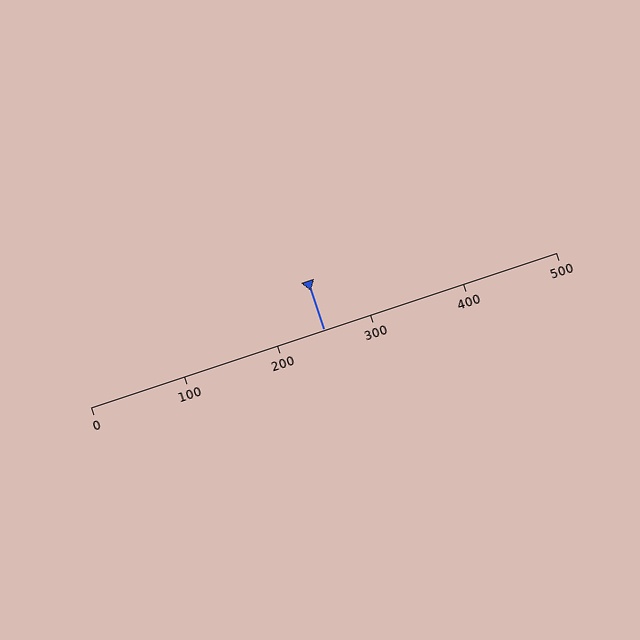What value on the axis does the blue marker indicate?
The marker indicates approximately 250.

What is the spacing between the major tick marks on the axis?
The major ticks are spaced 100 apart.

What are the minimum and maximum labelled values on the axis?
The axis runs from 0 to 500.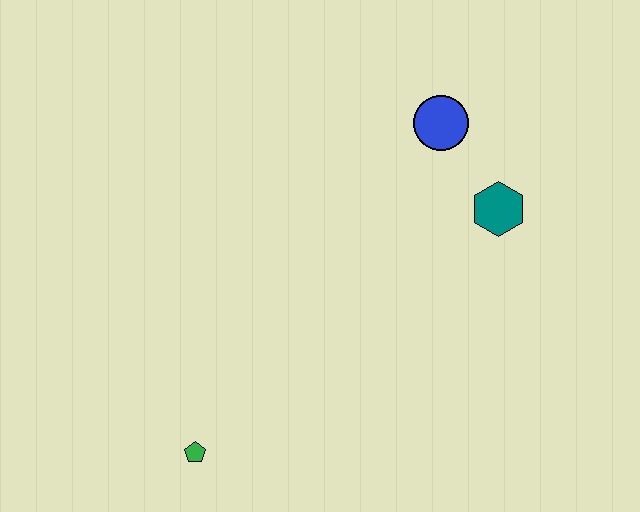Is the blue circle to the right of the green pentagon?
Yes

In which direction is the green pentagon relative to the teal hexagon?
The green pentagon is to the left of the teal hexagon.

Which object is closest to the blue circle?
The teal hexagon is closest to the blue circle.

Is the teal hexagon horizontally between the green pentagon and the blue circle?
No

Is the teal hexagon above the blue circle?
No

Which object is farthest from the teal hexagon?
The green pentagon is farthest from the teal hexagon.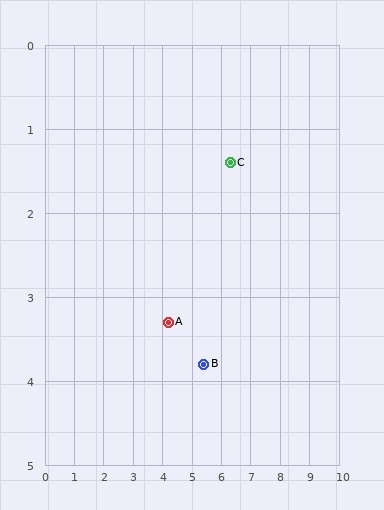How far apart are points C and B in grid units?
Points C and B are about 2.6 grid units apart.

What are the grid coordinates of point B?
Point B is at approximately (5.4, 3.8).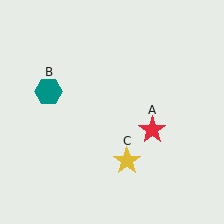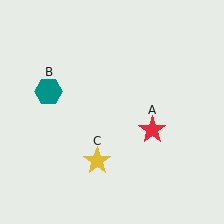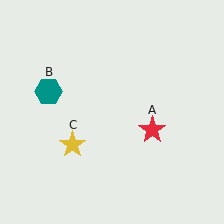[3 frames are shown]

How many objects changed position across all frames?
1 object changed position: yellow star (object C).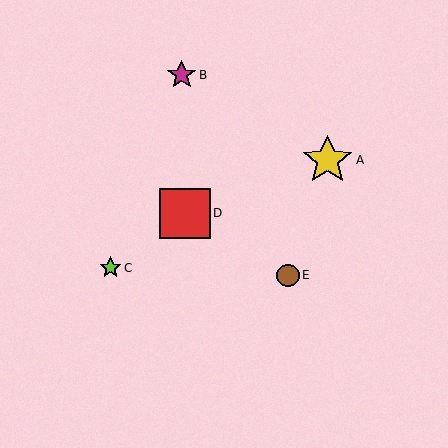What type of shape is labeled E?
Shape E is a brown circle.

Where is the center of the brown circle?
The center of the brown circle is at (288, 275).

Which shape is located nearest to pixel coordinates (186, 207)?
The red square (labeled D) at (185, 213) is nearest to that location.